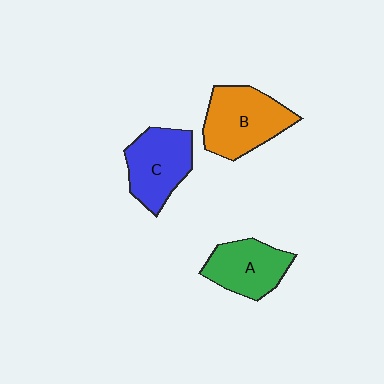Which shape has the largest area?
Shape B (orange).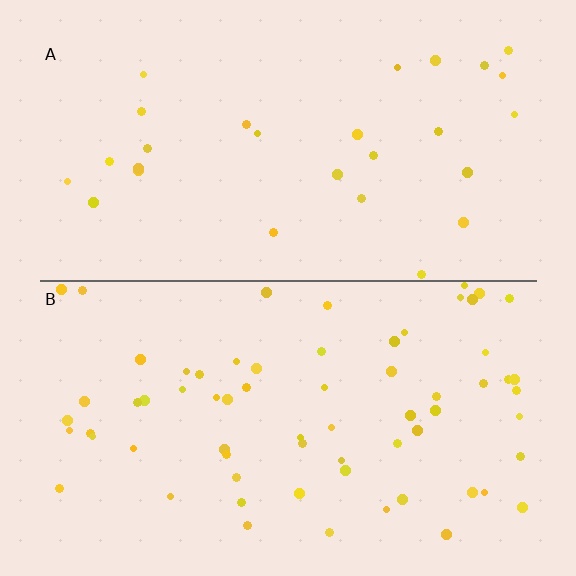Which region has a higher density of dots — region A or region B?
B (the bottom).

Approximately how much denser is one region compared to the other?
Approximately 2.4× — region B over region A.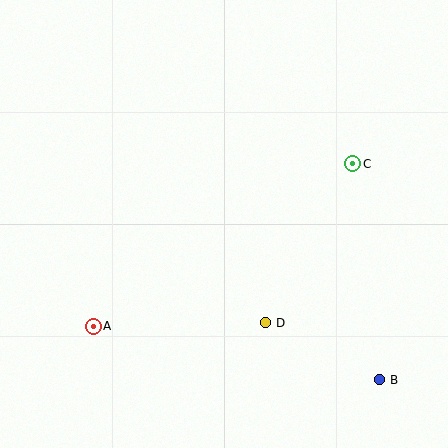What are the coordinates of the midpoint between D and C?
The midpoint between D and C is at (309, 243).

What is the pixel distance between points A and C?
The distance between A and C is 306 pixels.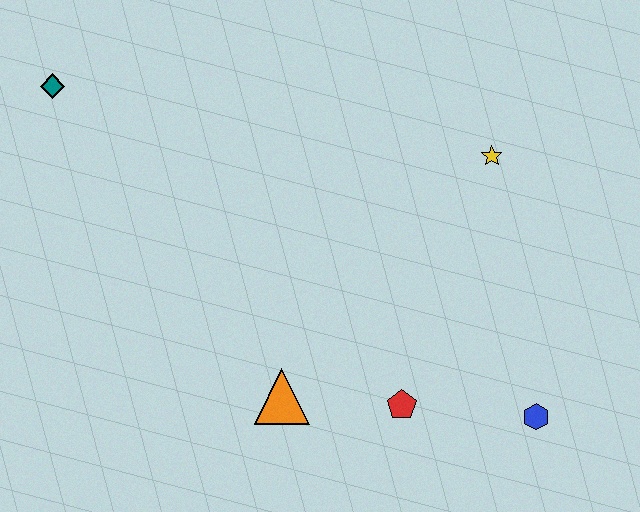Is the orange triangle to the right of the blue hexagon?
No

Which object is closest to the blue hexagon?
The red pentagon is closest to the blue hexagon.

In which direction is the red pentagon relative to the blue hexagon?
The red pentagon is to the left of the blue hexagon.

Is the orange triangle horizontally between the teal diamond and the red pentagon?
Yes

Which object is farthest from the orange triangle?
The teal diamond is farthest from the orange triangle.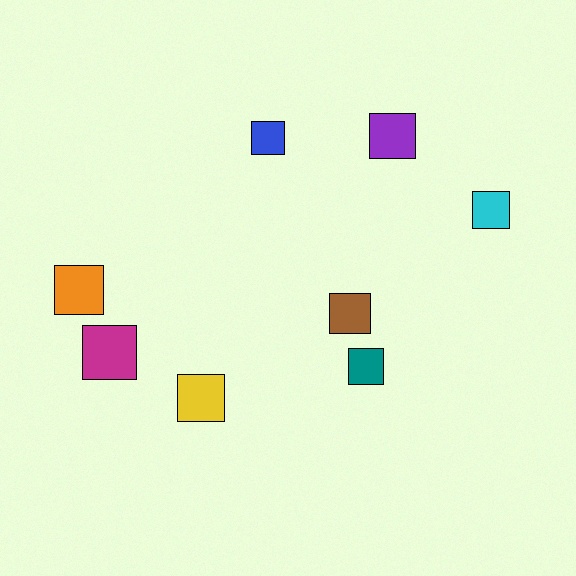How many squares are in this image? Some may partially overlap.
There are 8 squares.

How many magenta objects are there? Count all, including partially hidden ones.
There is 1 magenta object.